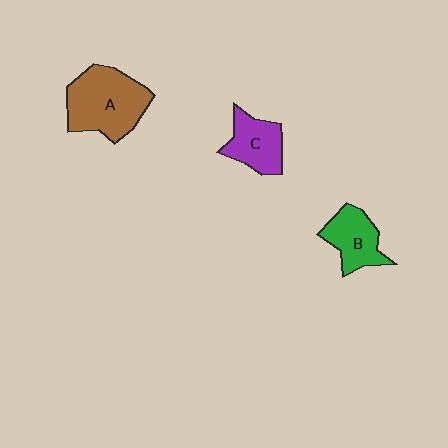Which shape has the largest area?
Shape A (brown).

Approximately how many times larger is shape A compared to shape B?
Approximately 1.7 times.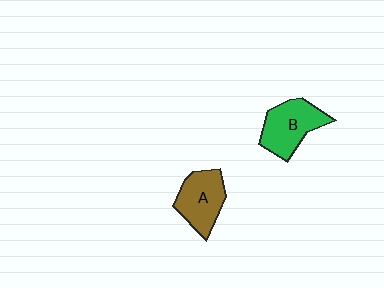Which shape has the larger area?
Shape B (green).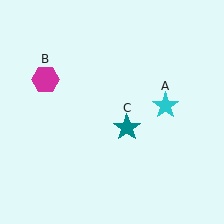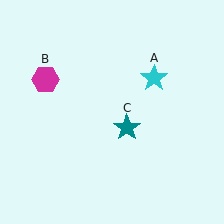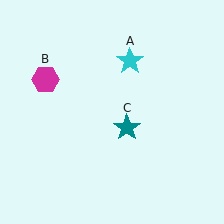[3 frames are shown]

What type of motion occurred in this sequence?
The cyan star (object A) rotated counterclockwise around the center of the scene.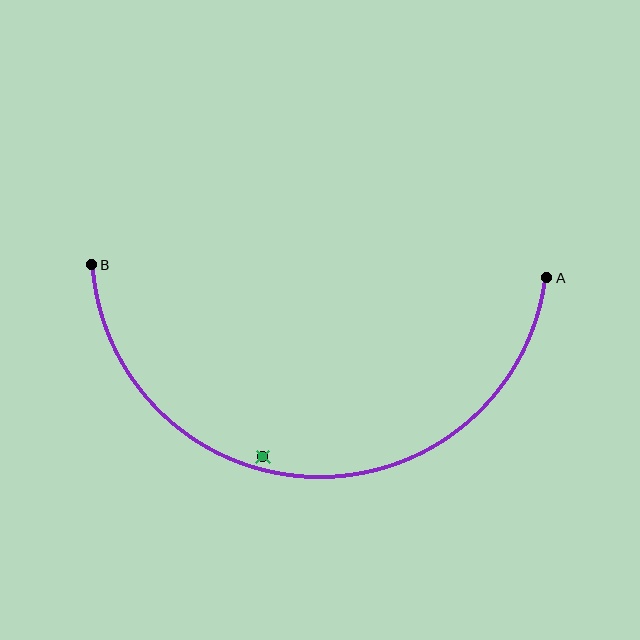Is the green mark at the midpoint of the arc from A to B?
No — the green mark does not lie on the arc at all. It sits slightly inside the curve.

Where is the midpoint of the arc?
The arc midpoint is the point on the curve farthest from the straight line joining A and B. It sits below that line.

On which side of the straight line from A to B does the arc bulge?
The arc bulges below the straight line connecting A and B.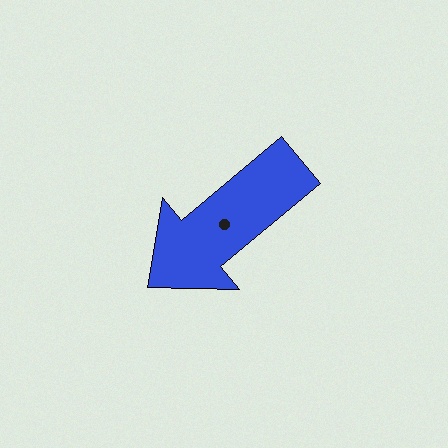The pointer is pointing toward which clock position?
Roughly 8 o'clock.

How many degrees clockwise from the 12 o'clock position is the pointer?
Approximately 230 degrees.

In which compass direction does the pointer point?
Southwest.